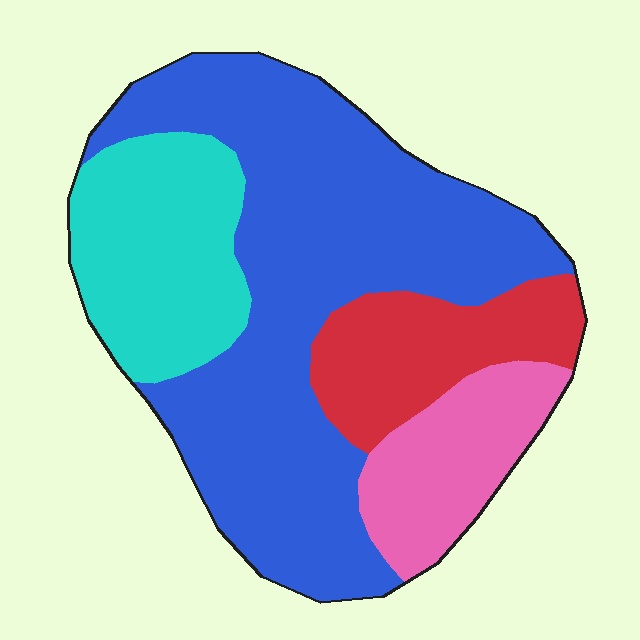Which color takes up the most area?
Blue, at roughly 55%.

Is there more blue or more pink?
Blue.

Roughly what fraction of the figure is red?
Red covers around 15% of the figure.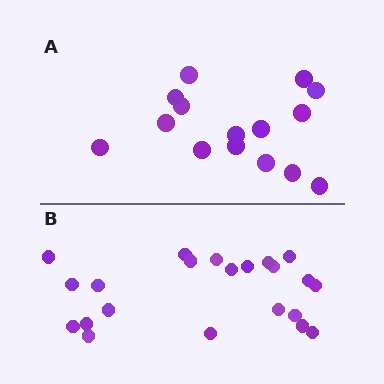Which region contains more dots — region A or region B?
Region B (the bottom region) has more dots.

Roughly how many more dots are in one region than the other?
Region B has roughly 8 or so more dots than region A.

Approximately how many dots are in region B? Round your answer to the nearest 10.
About 20 dots. (The exact count is 22, which rounds to 20.)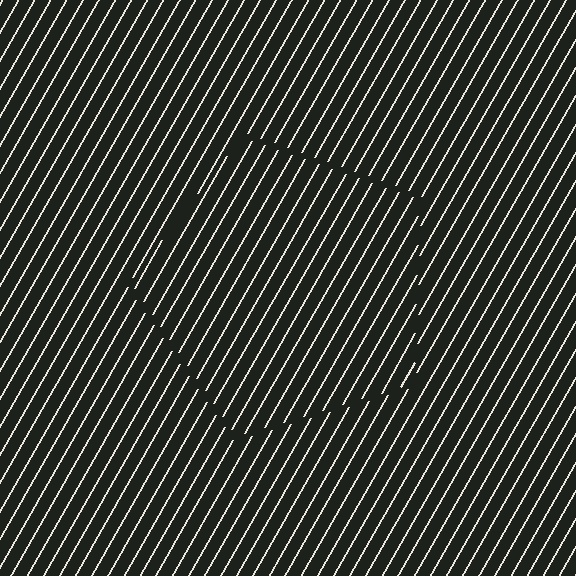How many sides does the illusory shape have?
5 sides — the line-ends trace a pentagon.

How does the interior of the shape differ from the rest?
The interior of the shape contains the same grating, shifted by half a period — the contour is defined by the phase discontinuity where line-ends from the inner and outer gratings abut.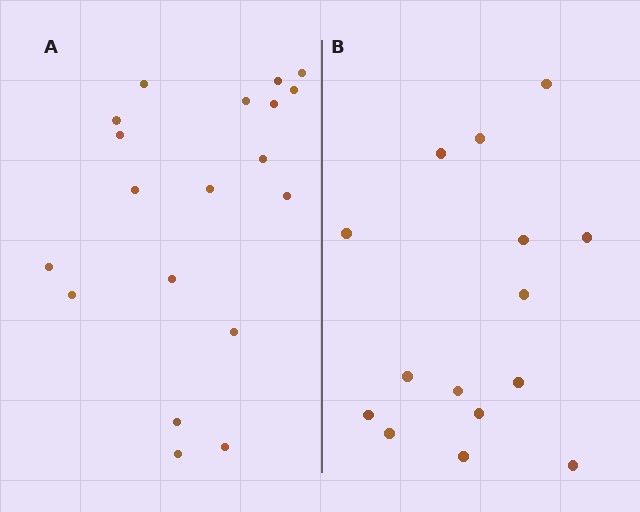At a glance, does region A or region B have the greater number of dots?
Region A (the left region) has more dots.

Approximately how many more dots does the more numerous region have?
Region A has about 4 more dots than region B.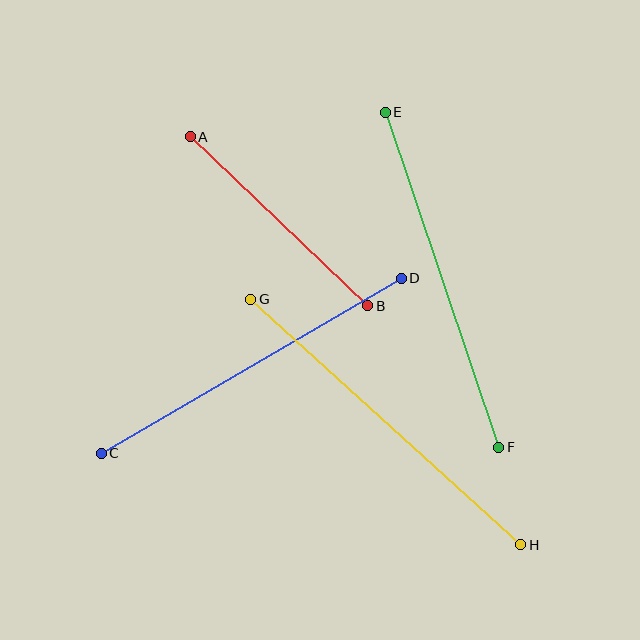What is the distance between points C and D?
The distance is approximately 348 pixels.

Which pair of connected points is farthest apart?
Points G and H are farthest apart.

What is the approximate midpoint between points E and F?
The midpoint is at approximately (442, 280) pixels.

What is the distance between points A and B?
The distance is approximately 245 pixels.